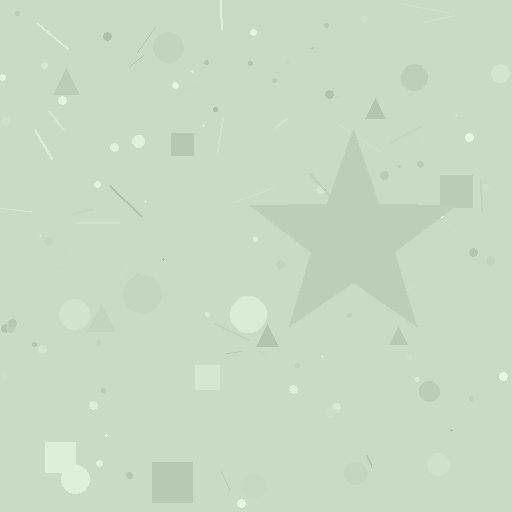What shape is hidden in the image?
A star is hidden in the image.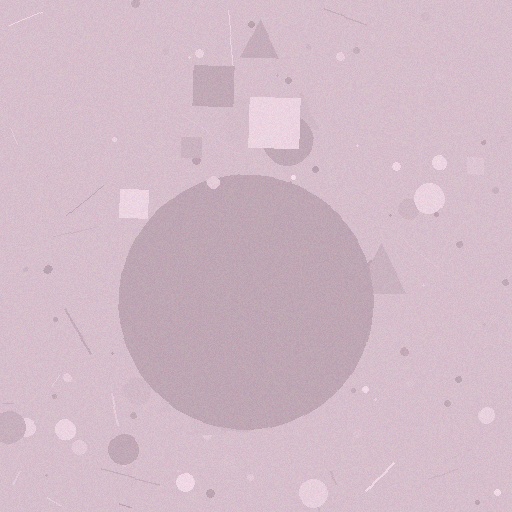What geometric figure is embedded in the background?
A circle is embedded in the background.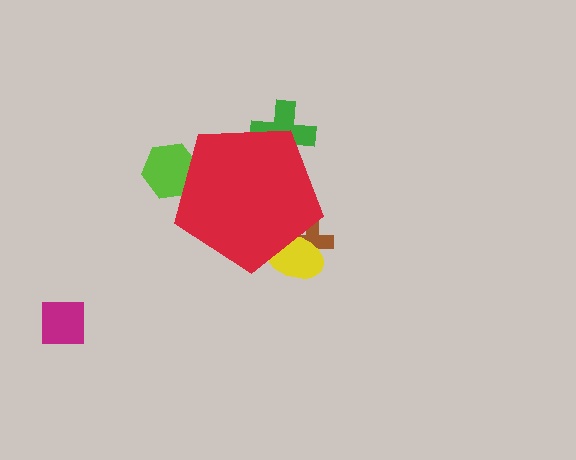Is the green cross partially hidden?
Yes, the green cross is partially hidden behind the red pentagon.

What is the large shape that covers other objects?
A red pentagon.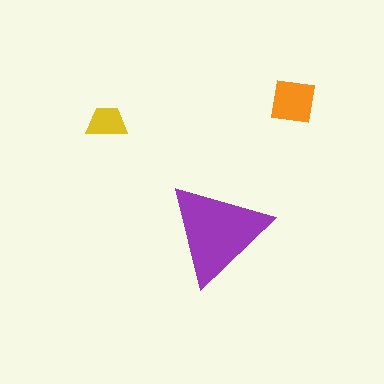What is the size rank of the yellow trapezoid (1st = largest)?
3rd.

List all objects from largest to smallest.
The purple triangle, the orange square, the yellow trapezoid.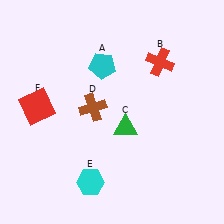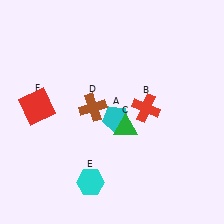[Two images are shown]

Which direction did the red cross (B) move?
The red cross (B) moved down.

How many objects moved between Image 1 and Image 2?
2 objects moved between the two images.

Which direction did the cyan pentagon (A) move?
The cyan pentagon (A) moved down.